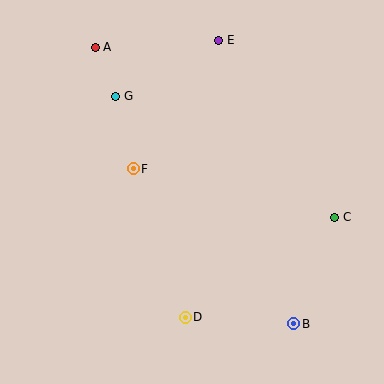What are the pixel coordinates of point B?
Point B is at (294, 324).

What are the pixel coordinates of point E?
Point E is at (219, 40).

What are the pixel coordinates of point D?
Point D is at (185, 317).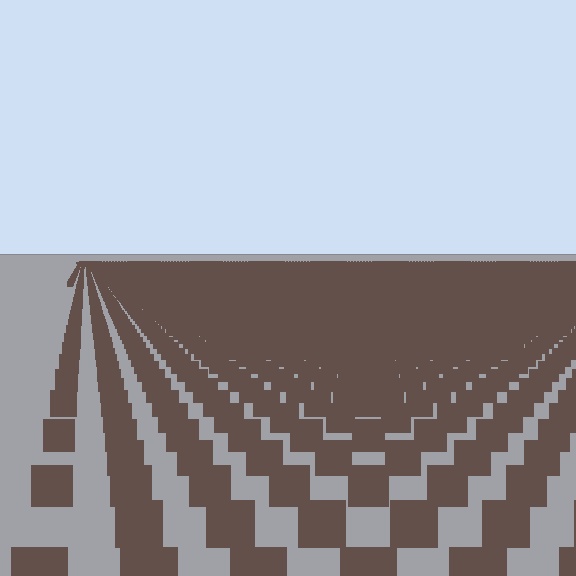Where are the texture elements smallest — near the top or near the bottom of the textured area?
Near the top.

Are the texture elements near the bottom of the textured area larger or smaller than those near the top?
Larger. Near the bottom, elements are closer to the viewer and appear at a bigger on-screen size.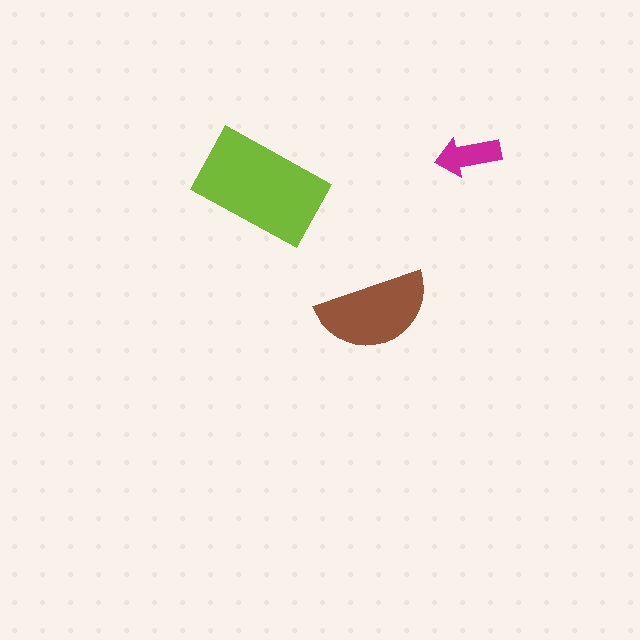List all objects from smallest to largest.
The magenta arrow, the brown semicircle, the lime rectangle.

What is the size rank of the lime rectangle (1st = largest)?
1st.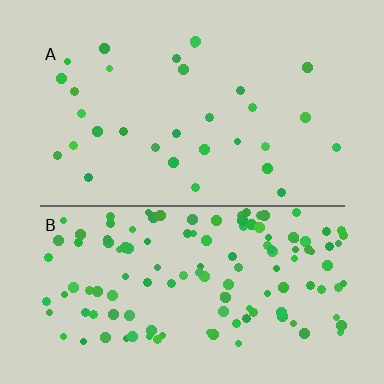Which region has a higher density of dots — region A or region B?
B (the bottom).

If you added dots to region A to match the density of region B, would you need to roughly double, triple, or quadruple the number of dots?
Approximately quadruple.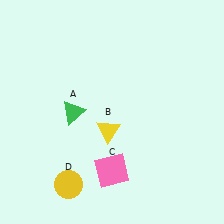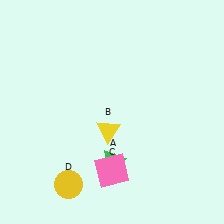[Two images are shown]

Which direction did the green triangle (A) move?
The green triangle (A) moved down.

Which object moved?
The green triangle (A) moved down.